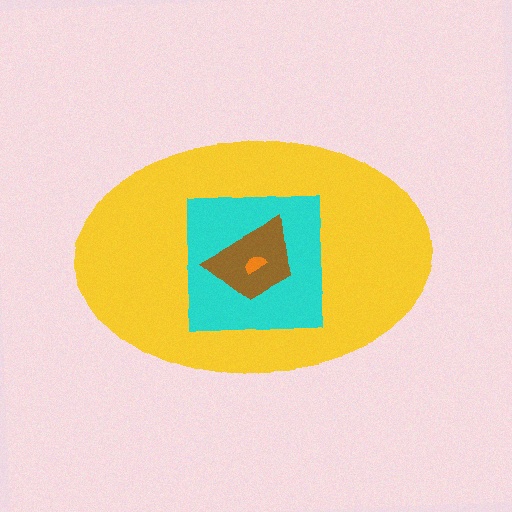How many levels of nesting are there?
4.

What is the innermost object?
The orange semicircle.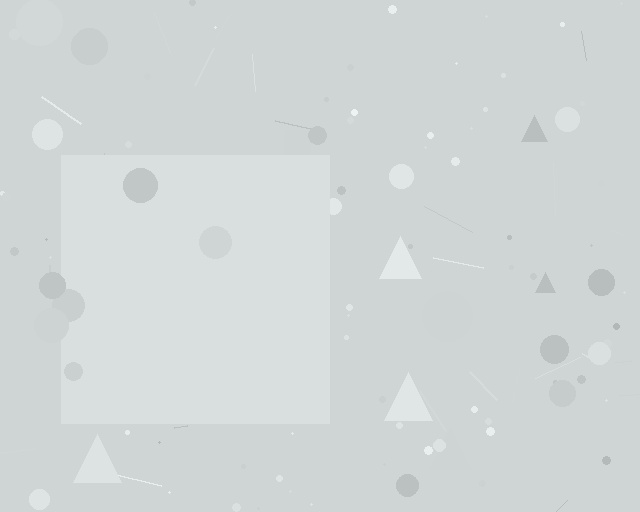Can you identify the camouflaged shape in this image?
The camouflaged shape is a square.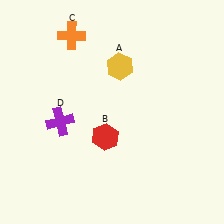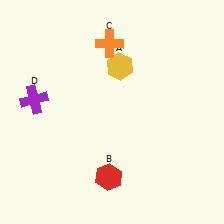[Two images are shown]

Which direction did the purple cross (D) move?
The purple cross (D) moved left.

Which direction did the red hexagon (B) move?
The red hexagon (B) moved down.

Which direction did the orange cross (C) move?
The orange cross (C) moved right.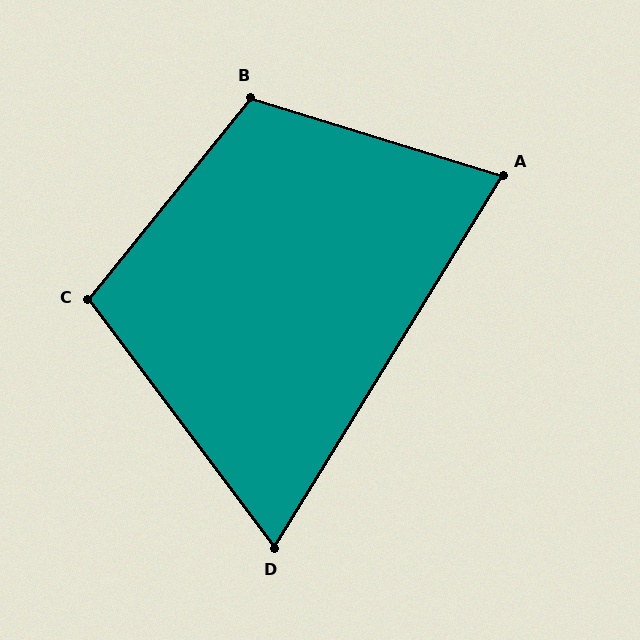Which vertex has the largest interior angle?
B, at approximately 112 degrees.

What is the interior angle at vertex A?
Approximately 76 degrees (acute).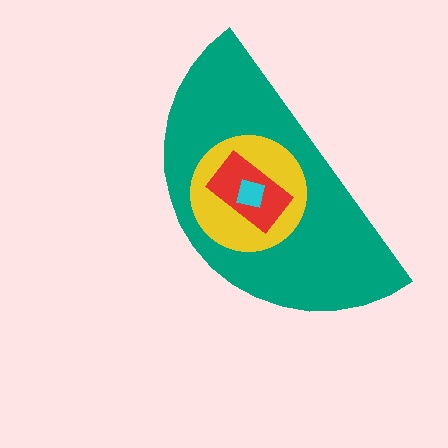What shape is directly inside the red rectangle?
The cyan square.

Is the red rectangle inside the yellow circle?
Yes.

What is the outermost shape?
The teal semicircle.